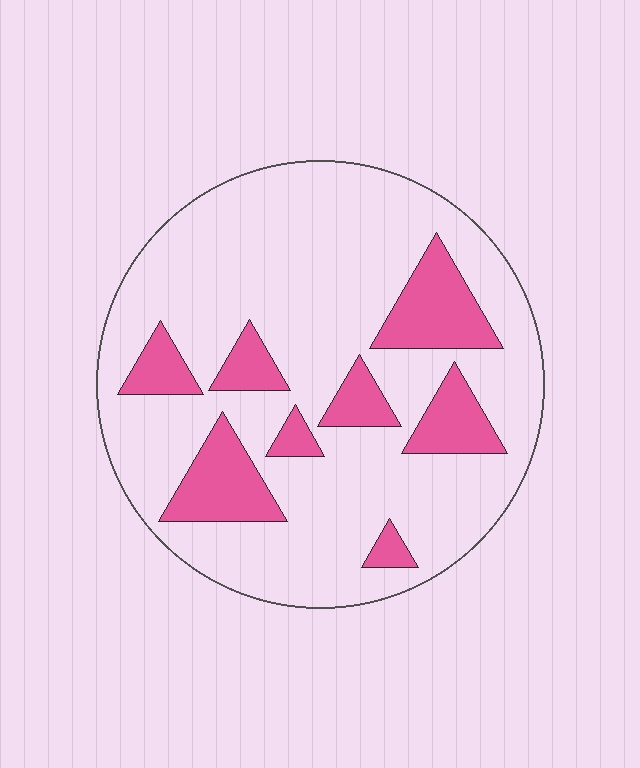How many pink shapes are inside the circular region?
8.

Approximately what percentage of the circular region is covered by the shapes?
Approximately 20%.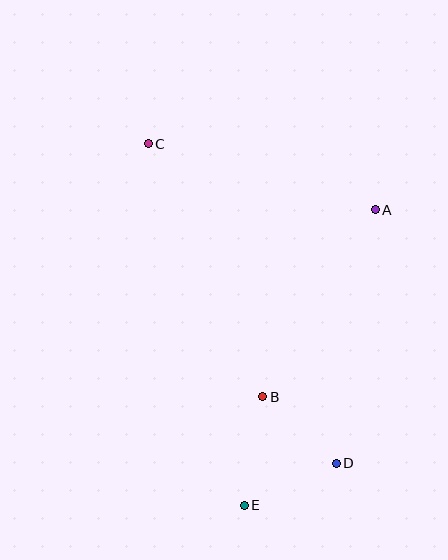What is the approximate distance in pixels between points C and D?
The distance between C and D is approximately 371 pixels.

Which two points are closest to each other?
Points B and D are closest to each other.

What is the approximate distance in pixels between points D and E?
The distance between D and E is approximately 101 pixels.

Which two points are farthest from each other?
Points C and E are farthest from each other.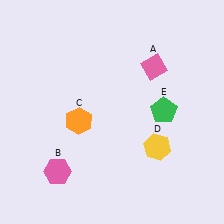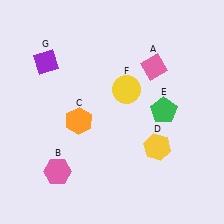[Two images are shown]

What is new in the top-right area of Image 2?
A yellow circle (F) was added in the top-right area of Image 2.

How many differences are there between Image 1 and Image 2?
There are 2 differences between the two images.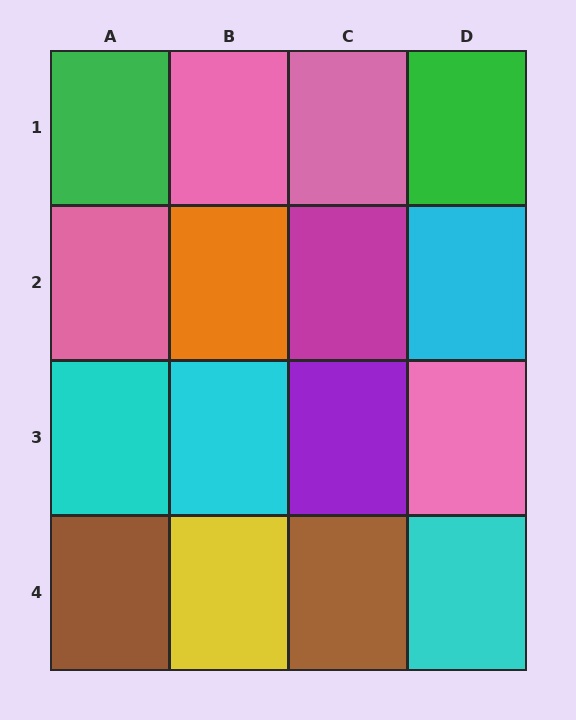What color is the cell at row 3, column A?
Cyan.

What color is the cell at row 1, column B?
Pink.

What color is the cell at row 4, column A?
Brown.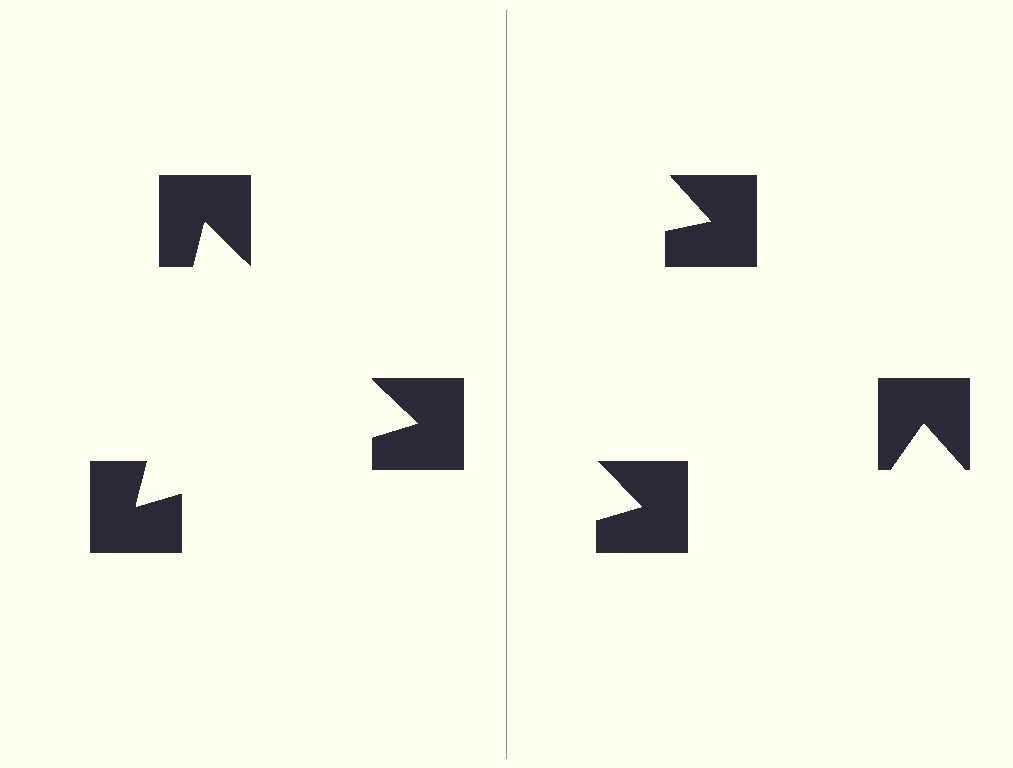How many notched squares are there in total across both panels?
6 — 3 on each side.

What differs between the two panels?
The notched squares are positioned identically on both sides; only the wedge orientations differ. On the left they align to a triangle; on the right they are misaligned.